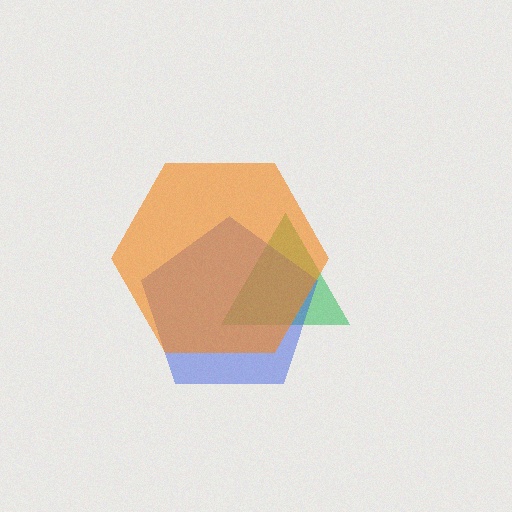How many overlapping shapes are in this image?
There are 3 overlapping shapes in the image.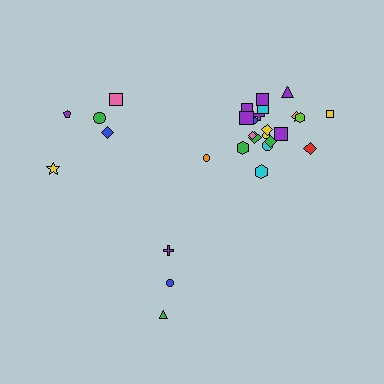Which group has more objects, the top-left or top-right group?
The top-right group.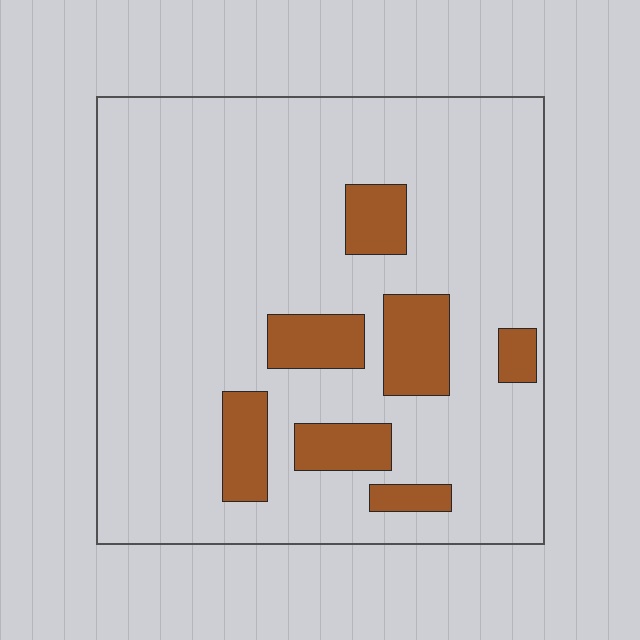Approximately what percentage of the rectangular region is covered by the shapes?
Approximately 15%.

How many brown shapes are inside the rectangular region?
7.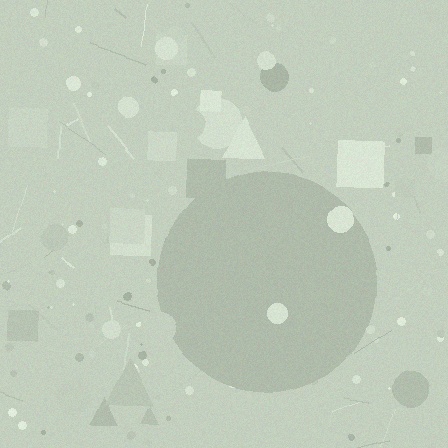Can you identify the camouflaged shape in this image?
The camouflaged shape is a circle.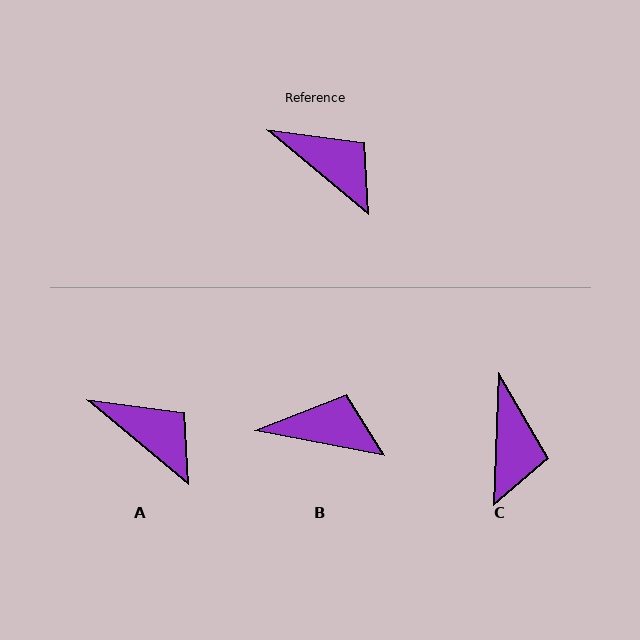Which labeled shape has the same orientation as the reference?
A.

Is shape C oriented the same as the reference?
No, it is off by about 52 degrees.